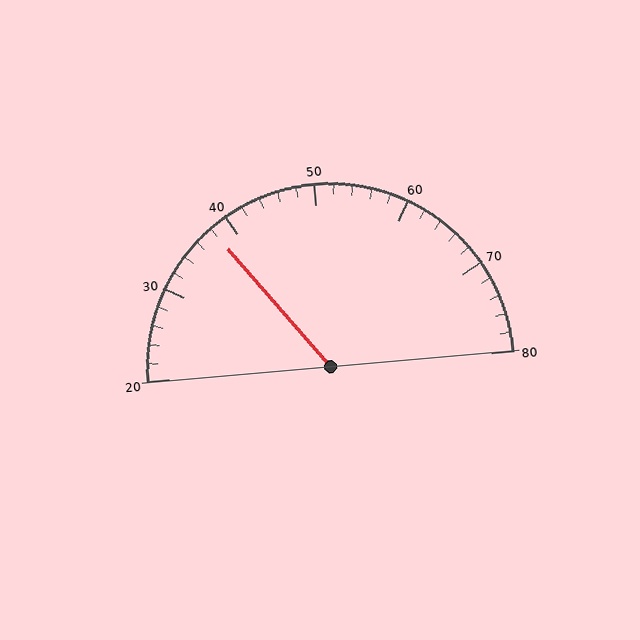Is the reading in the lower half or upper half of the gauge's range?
The reading is in the lower half of the range (20 to 80).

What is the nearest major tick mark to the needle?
The nearest major tick mark is 40.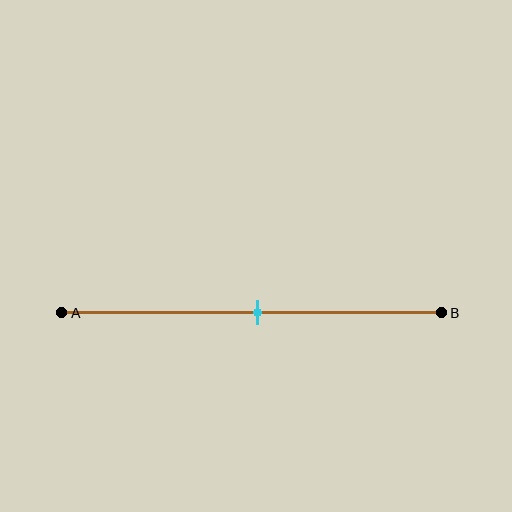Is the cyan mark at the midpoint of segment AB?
Yes, the mark is approximately at the midpoint.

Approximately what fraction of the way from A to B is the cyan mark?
The cyan mark is approximately 50% of the way from A to B.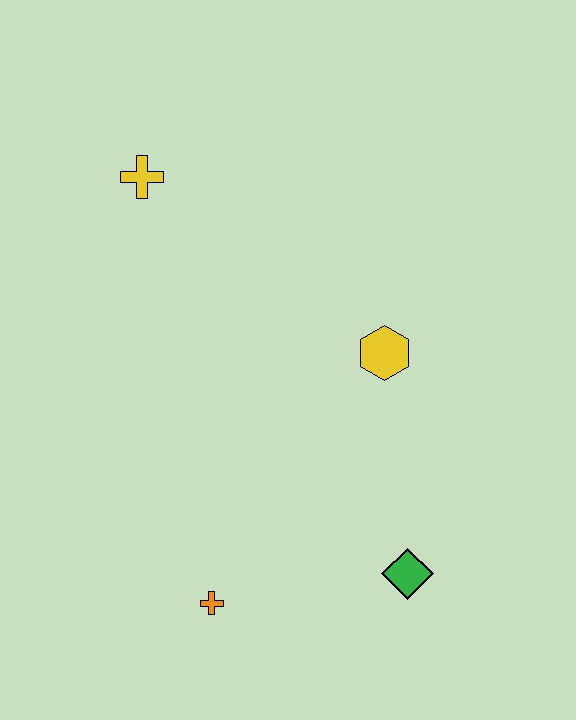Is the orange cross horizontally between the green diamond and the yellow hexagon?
No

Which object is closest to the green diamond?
The orange cross is closest to the green diamond.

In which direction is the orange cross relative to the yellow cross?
The orange cross is below the yellow cross.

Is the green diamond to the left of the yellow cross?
No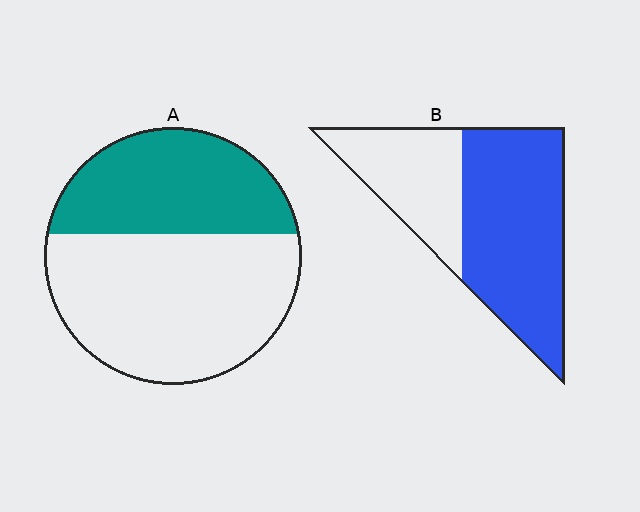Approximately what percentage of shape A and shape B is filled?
A is approximately 40% and B is approximately 65%.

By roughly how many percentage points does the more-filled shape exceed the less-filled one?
By roughly 25 percentage points (B over A).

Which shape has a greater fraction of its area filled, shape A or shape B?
Shape B.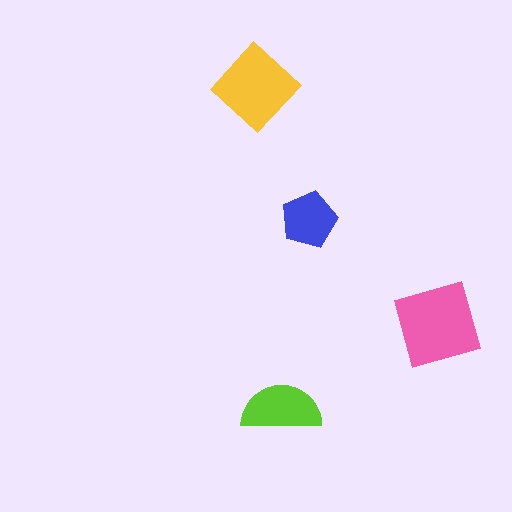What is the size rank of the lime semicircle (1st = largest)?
3rd.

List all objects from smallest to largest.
The blue pentagon, the lime semicircle, the yellow diamond, the pink diamond.